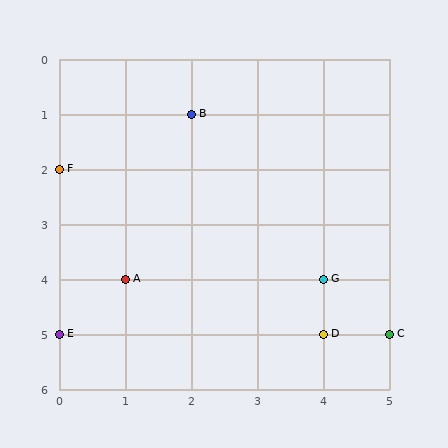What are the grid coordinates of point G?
Point G is at grid coordinates (4, 4).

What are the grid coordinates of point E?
Point E is at grid coordinates (0, 5).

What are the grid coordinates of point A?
Point A is at grid coordinates (1, 4).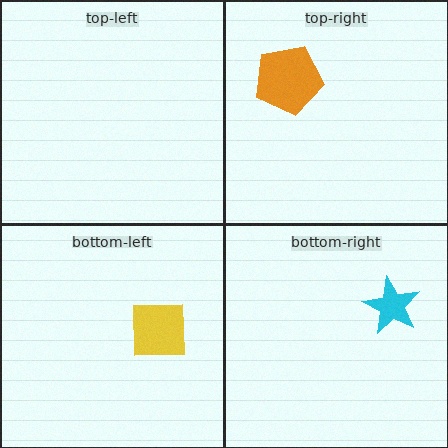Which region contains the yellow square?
The bottom-left region.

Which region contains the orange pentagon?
The top-right region.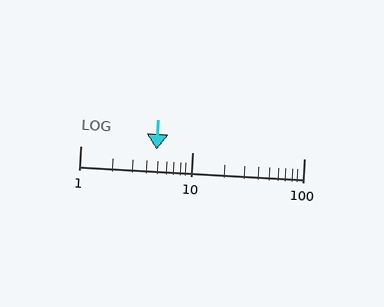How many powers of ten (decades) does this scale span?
The scale spans 2 decades, from 1 to 100.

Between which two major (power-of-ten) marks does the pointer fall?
The pointer is between 1 and 10.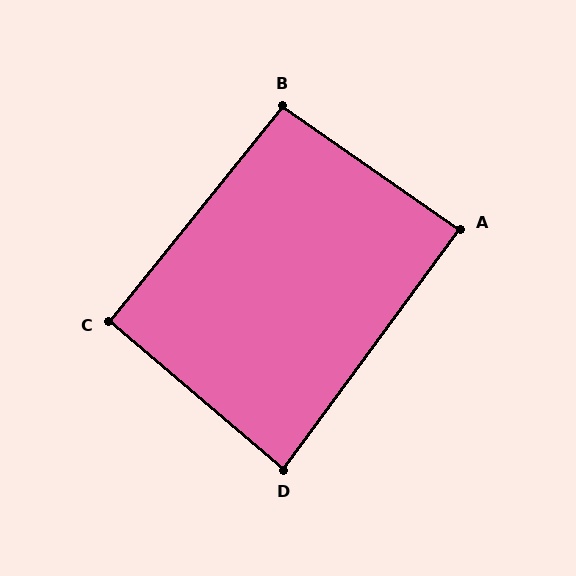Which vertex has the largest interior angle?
B, at approximately 94 degrees.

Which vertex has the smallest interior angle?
D, at approximately 86 degrees.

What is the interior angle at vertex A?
Approximately 88 degrees (approximately right).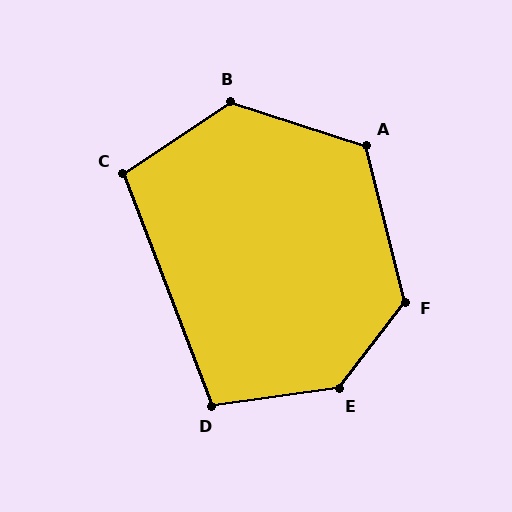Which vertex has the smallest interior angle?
C, at approximately 103 degrees.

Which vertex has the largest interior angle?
E, at approximately 135 degrees.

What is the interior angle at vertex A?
Approximately 122 degrees (obtuse).